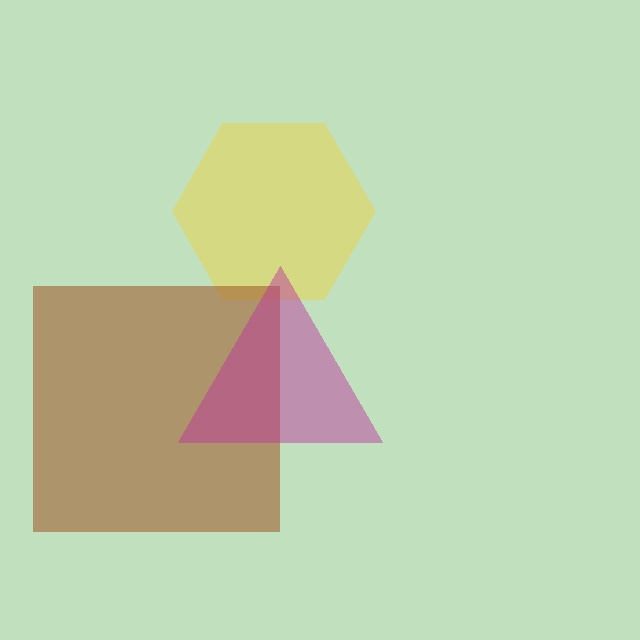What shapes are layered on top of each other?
The layered shapes are: a yellow hexagon, a brown square, a magenta triangle.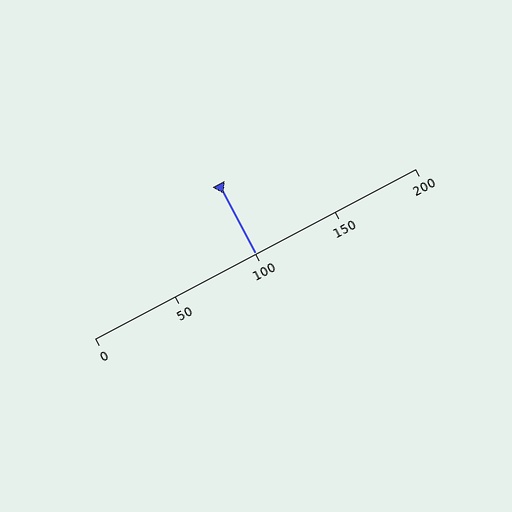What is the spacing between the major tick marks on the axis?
The major ticks are spaced 50 apart.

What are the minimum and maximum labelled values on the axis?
The axis runs from 0 to 200.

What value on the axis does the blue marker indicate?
The marker indicates approximately 100.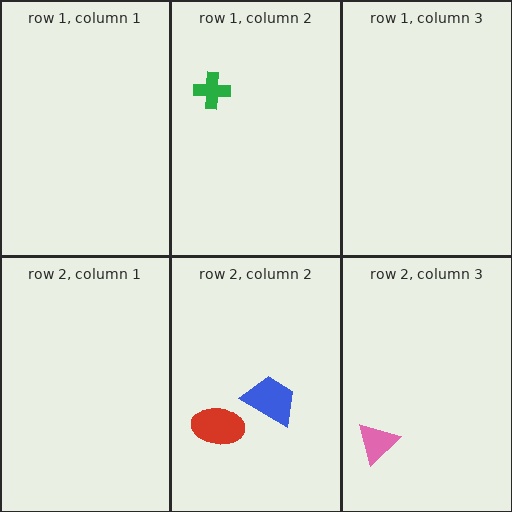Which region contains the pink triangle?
The row 2, column 3 region.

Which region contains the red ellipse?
The row 2, column 2 region.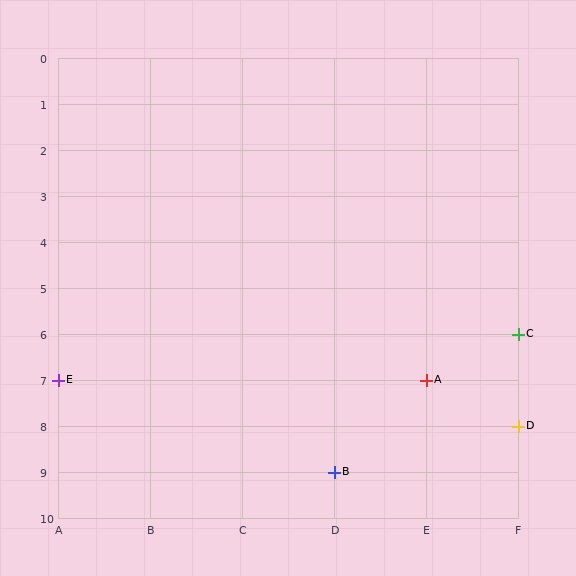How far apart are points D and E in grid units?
Points D and E are 5 columns and 1 row apart (about 5.1 grid units diagonally).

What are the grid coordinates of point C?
Point C is at grid coordinates (F, 6).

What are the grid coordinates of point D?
Point D is at grid coordinates (F, 8).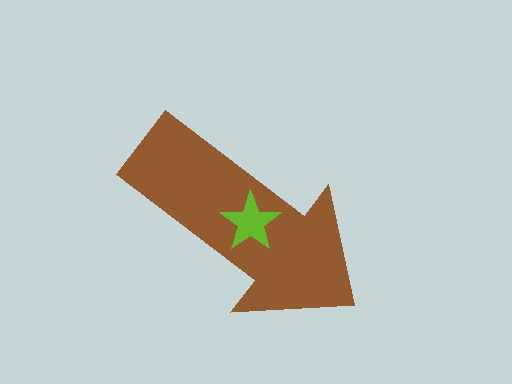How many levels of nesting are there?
2.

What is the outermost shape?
The brown arrow.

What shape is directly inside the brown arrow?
The lime star.